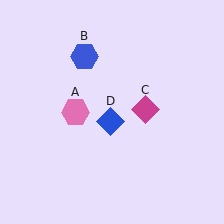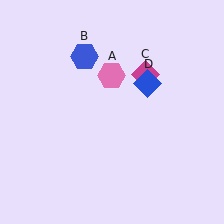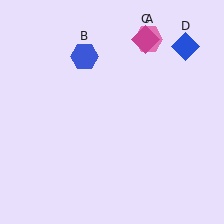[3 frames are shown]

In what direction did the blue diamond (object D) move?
The blue diamond (object D) moved up and to the right.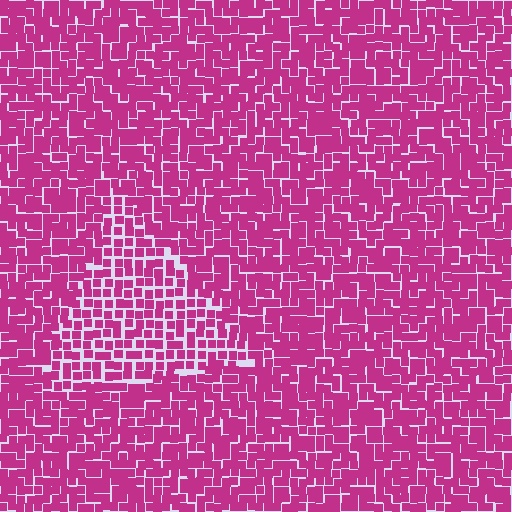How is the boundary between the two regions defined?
The boundary is defined by a change in element density (approximately 1.5x ratio). All elements are the same color, size, and shape.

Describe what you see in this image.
The image contains small magenta elements arranged at two different densities. A triangle-shaped region is visible where the elements are less densely packed than the surrounding area.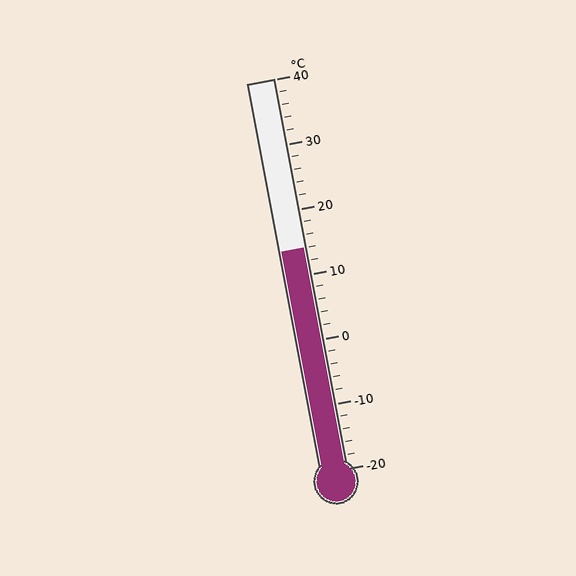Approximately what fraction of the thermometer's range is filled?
The thermometer is filled to approximately 55% of its range.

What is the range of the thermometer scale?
The thermometer scale ranges from -20°C to 40°C.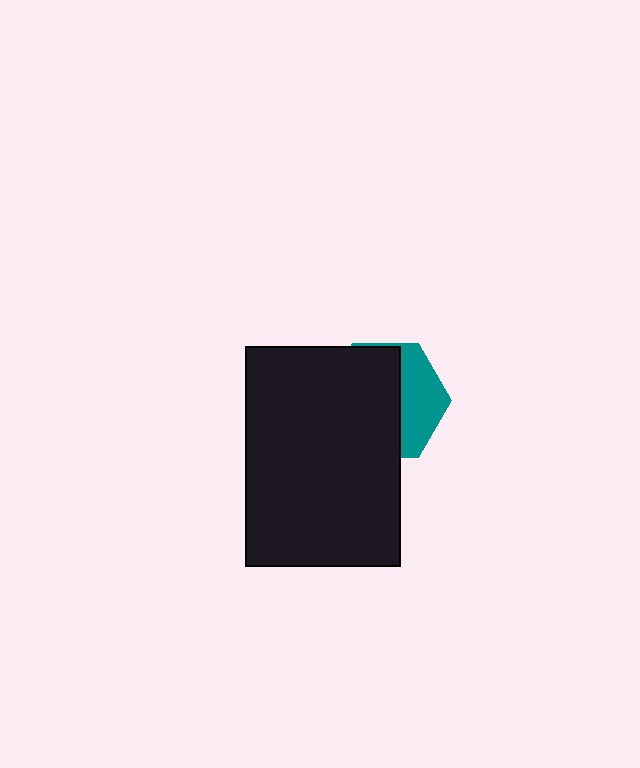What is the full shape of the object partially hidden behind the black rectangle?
The partially hidden object is a teal hexagon.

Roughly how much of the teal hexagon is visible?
A small part of it is visible (roughly 35%).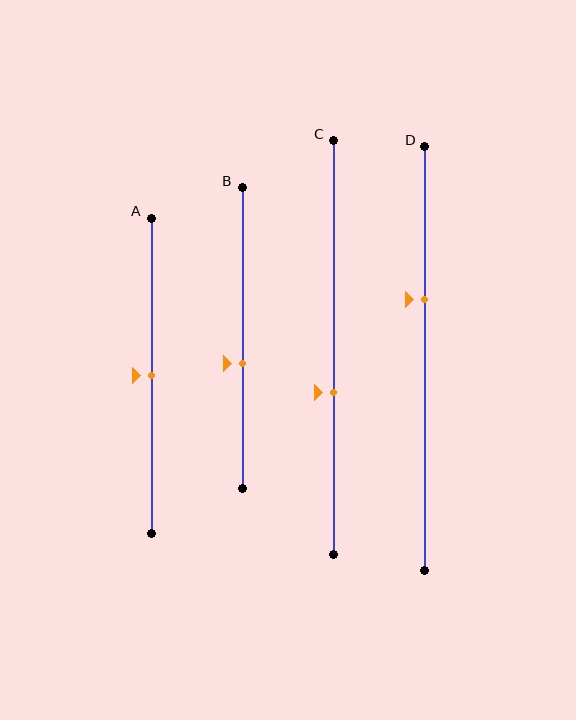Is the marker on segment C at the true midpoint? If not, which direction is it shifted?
No, the marker on segment C is shifted downward by about 11% of the segment length.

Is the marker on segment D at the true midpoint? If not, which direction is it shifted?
No, the marker on segment D is shifted upward by about 14% of the segment length.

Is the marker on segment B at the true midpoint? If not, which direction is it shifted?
No, the marker on segment B is shifted downward by about 8% of the segment length.